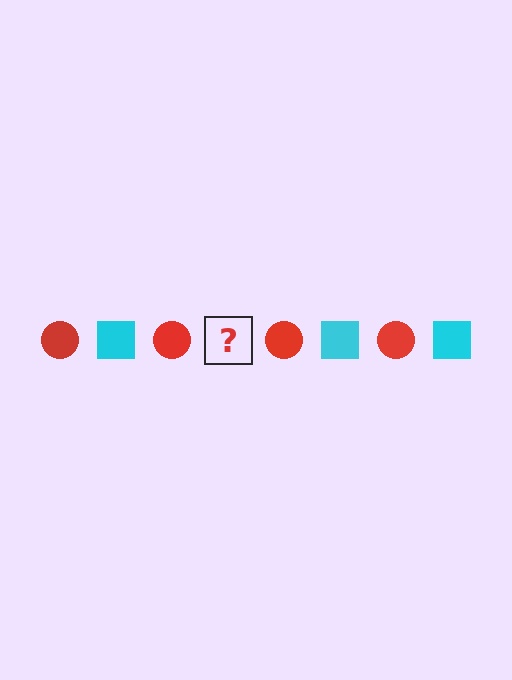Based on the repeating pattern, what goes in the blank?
The blank should be a cyan square.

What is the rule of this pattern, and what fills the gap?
The rule is that the pattern alternates between red circle and cyan square. The gap should be filled with a cyan square.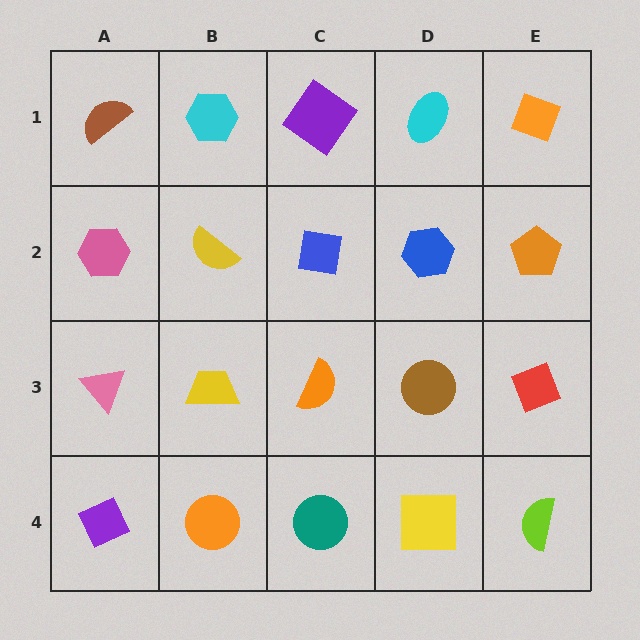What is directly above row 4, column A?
A pink triangle.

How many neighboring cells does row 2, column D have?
4.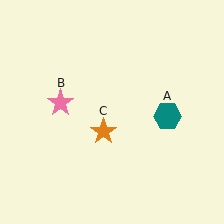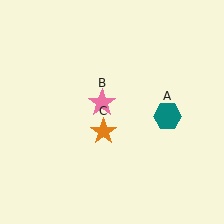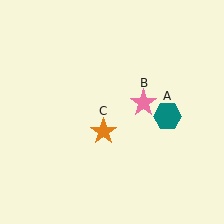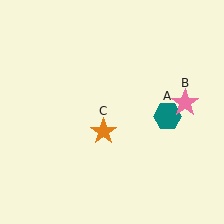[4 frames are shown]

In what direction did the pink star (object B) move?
The pink star (object B) moved right.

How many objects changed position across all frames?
1 object changed position: pink star (object B).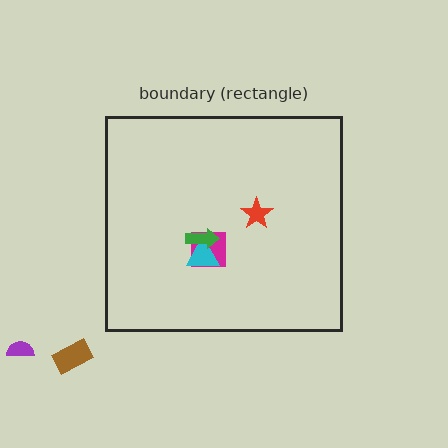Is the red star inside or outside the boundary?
Inside.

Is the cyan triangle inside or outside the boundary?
Inside.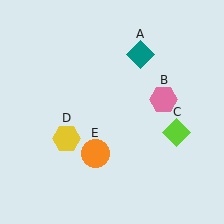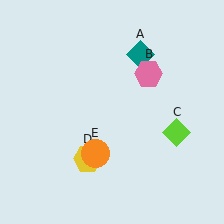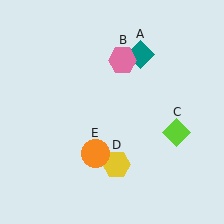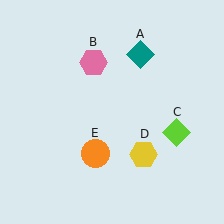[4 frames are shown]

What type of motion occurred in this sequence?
The pink hexagon (object B), yellow hexagon (object D) rotated counterclockwise around the center of the scene.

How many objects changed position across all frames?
2 objects changed position: pink hexagon (object B), yellow hexagon (object D).